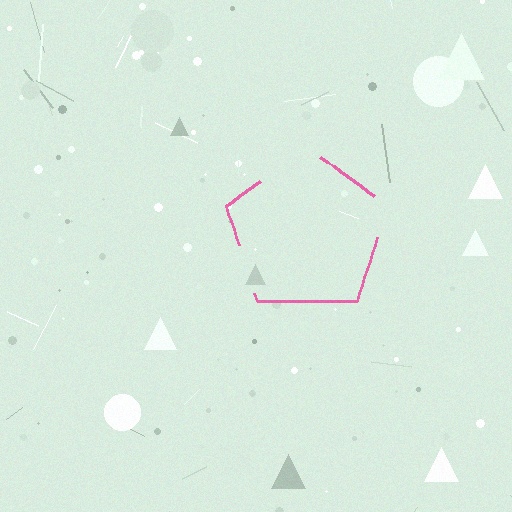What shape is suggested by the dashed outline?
The dashed outline suggests a pentagon.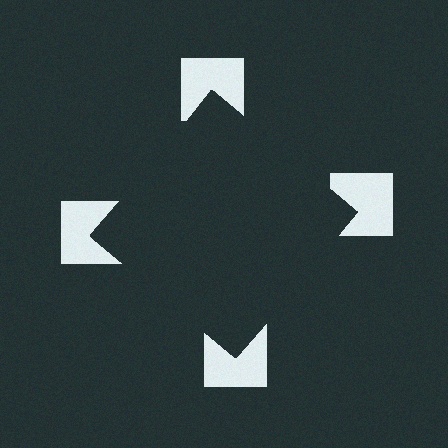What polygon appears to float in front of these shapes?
An illusory square — its edges are inferred from the aligned wedge cuts in the notched squares, not physically drawn.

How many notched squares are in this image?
There are 4 — one at each vertex of the illusory square.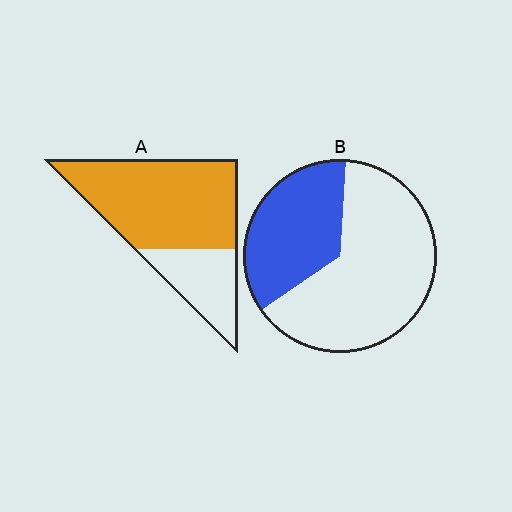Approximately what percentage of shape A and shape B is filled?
A is approximately 70% and B is approximately 35%.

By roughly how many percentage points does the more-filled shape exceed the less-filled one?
By roughly 35 percentage points (A over B).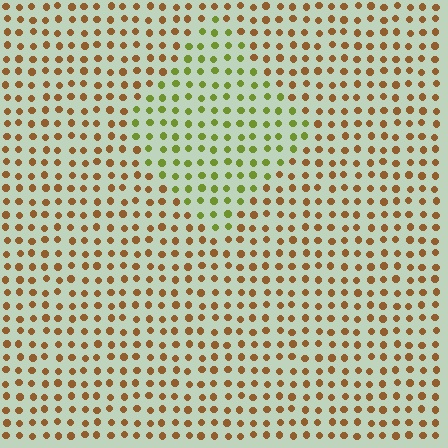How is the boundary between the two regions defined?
The boundary is defined purely by a slight shift in hue (about 52 degrees). Spacing, size, and orientation are identical on both sides.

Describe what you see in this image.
The image is filled with small brown elements in a uniform arrangement. A diamond-shaped region is visible where the elements are tinted to a slightly different hue, forming a subtle color boundary.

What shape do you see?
I see a diamond.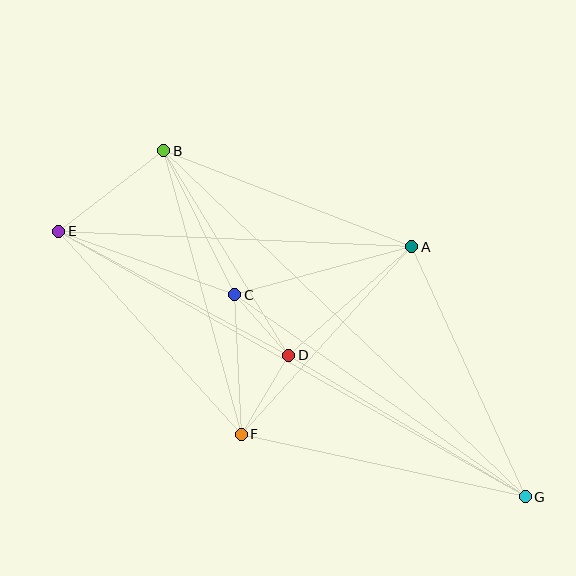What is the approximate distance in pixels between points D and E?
The distance between D and E is approximately 261 pixels.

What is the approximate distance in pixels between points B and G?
The distance between B and G is approximately 500 pixels.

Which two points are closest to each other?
Points C and D are closest to each other.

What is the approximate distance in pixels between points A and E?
The distance between A and E is approximately 353 pixels.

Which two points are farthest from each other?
Points E and G are farthest from each other.